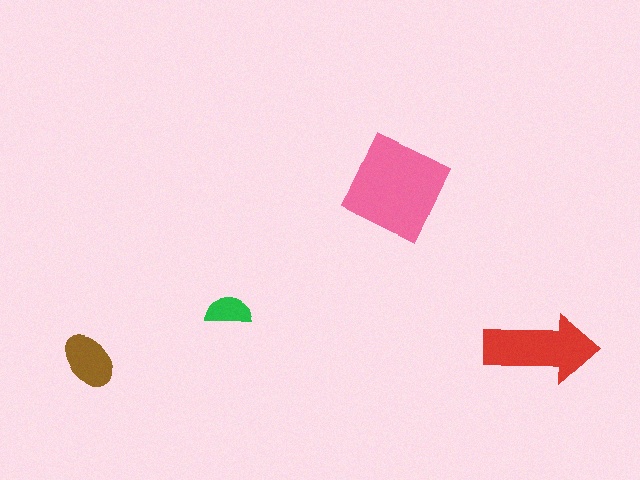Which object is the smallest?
The green semicircle.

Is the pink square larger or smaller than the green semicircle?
Larger.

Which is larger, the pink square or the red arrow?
The pink square.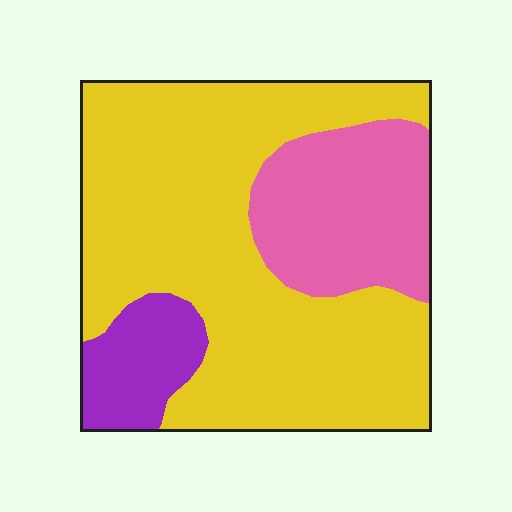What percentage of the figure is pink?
Pink covers around 25% of the figure.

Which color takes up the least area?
Purple, at roughly 10%.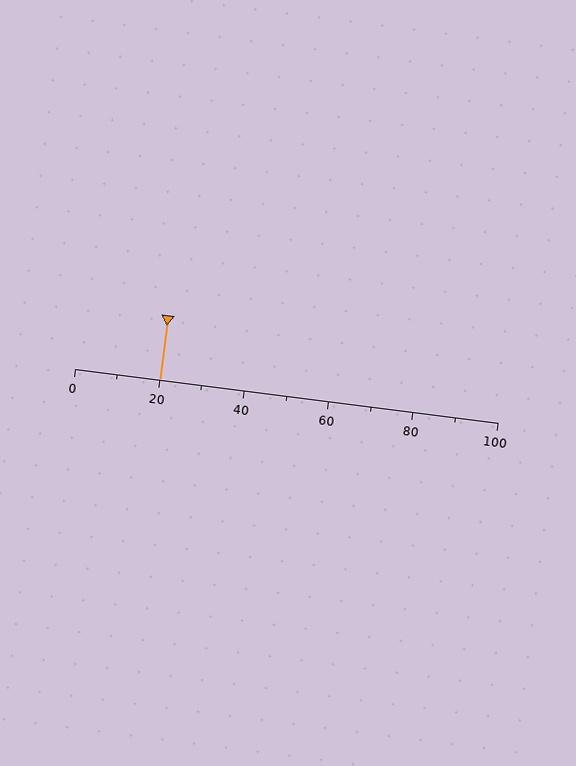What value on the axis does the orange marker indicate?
The marker indicates approximately 20.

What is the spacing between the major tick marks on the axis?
The major ticks are spaced 20 apart.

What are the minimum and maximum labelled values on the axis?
The axis runs from 0 to 100.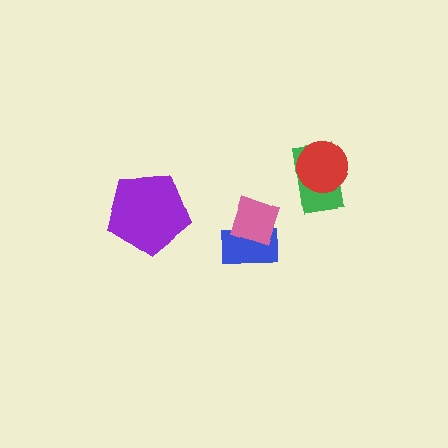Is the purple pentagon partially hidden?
No, no other shape covers it.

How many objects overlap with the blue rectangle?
1 object overlaps with the blue rectangle.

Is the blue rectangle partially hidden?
Yes, it is partially covered by another shape.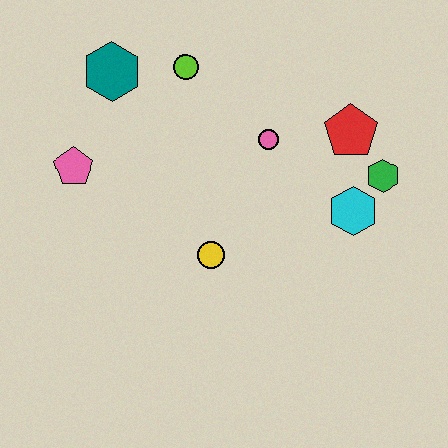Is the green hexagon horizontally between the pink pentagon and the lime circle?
No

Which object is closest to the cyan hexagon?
The green hexagon is closest to the cyan hexagon.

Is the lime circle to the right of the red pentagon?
No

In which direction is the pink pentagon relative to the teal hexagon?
The pink pentagon is below the teal hexagon.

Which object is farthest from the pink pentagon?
The green hexagon is farthest from the pink pentagon.